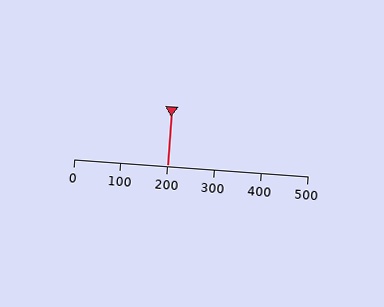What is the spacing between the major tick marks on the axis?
The major ticks are spaced 100 apart.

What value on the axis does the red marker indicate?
The marker indicates approximately 200.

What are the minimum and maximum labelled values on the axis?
The axis runs from 0 to 500.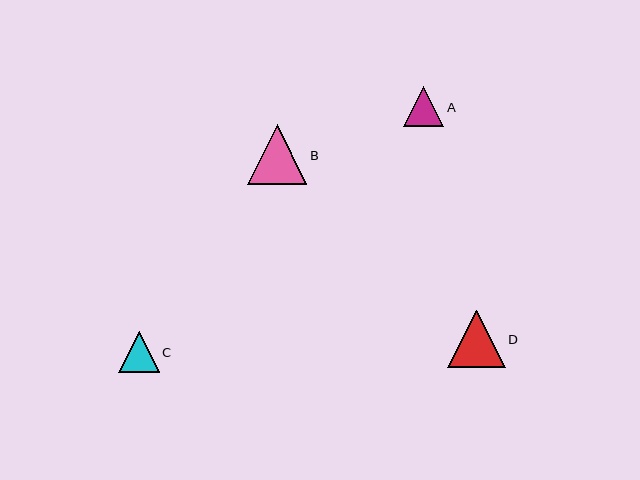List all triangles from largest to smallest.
From largest to smallest: B, D, C, A.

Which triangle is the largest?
Triangle B is the largest with a size of approximately 59 pixels.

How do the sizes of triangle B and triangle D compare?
Triangle B and triangle D are approximately the same size.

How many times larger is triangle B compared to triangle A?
Triangle B is approximately 1.5 times the size of triangle A.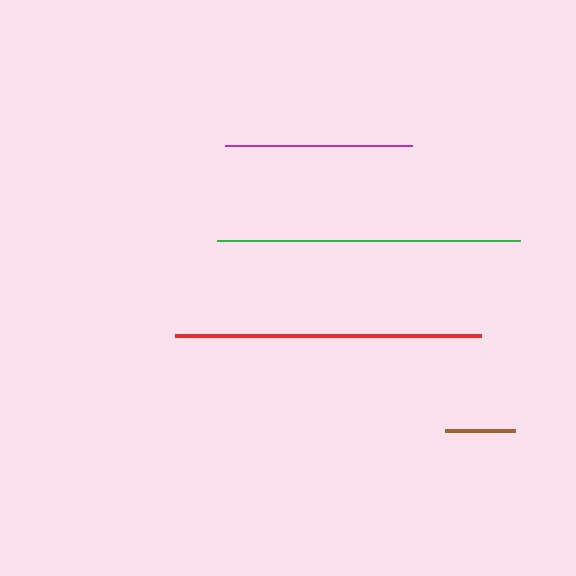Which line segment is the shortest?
The brown line is the shortest at approximately 70 pixels.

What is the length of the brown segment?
The brown segment is approximately 70 pixels long.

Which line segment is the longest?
The red line is the longest at approximately 307 pixels.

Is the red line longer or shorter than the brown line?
The red line is longer than the brown line.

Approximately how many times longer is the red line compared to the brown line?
The red line is approximately 4.4 times the length of the brown line.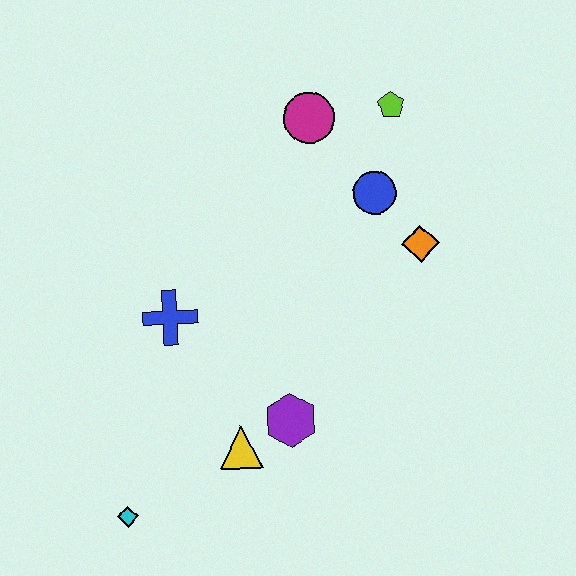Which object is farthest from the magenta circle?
The cyan diamond is farthest from the magenta circle.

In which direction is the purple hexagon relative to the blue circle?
The purple hexagon is below the blue circle.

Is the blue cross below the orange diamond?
Yes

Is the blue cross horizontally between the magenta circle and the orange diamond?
No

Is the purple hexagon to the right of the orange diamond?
No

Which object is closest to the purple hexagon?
The yellow triangle is closest to the purple hexagon.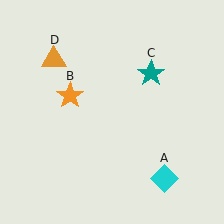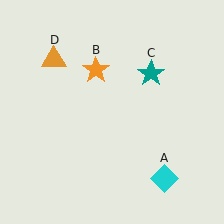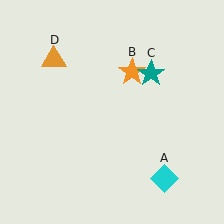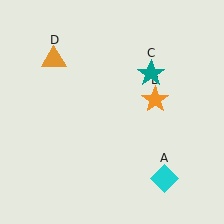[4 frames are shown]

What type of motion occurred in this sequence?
The orange star (object B) rotated clockwise around the center of the scene.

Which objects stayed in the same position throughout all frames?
Cyan diamond (object A) and teal star (object C) and orange triangle (object D) remained stationary.